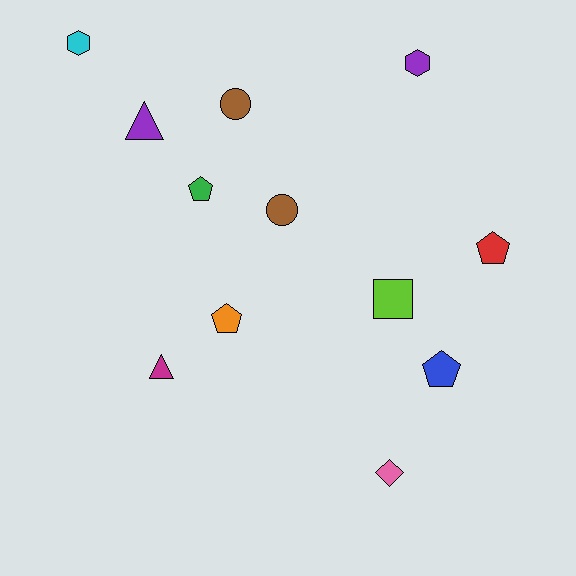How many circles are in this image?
There are 2 circles.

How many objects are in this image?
There are 12 objects.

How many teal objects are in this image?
There are no teal objects.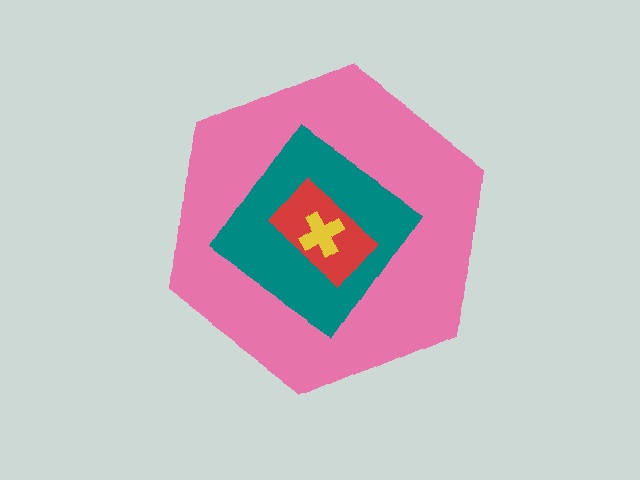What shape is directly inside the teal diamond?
The red rectangle.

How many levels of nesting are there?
4.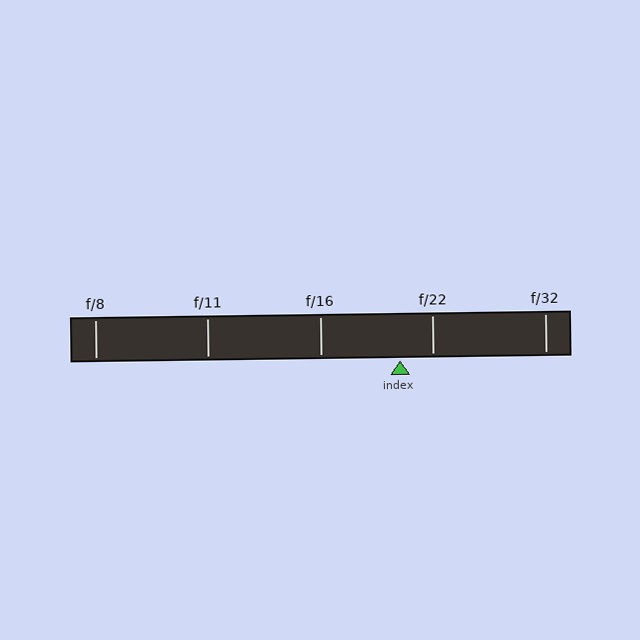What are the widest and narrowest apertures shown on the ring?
The widest aperture shown is f/8 and the narrowest is f/32.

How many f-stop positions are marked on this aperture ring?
There are 5 f-stop positions marked.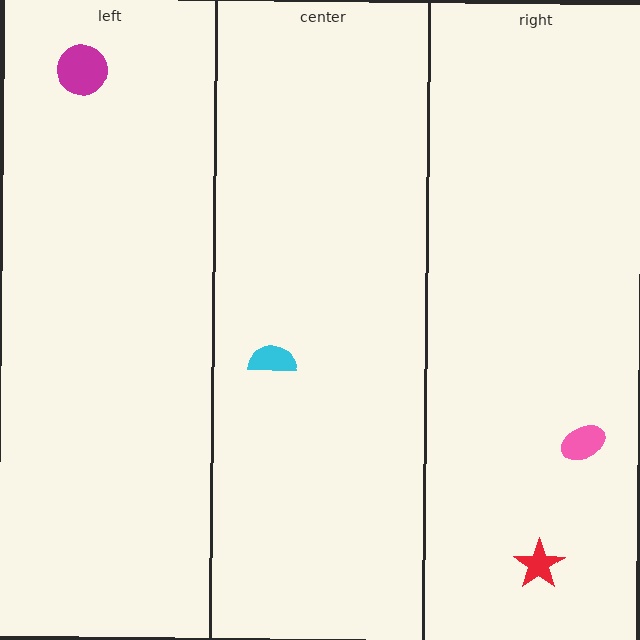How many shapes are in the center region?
1.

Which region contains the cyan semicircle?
The center region.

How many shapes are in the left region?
1.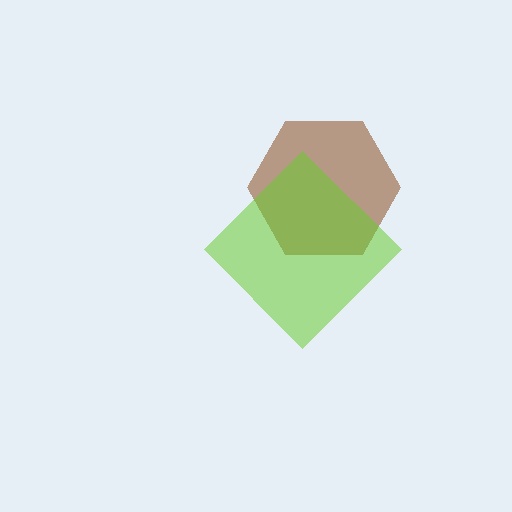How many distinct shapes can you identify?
There are 2 distinct shapes: a brown hexagon, a lime diamond.